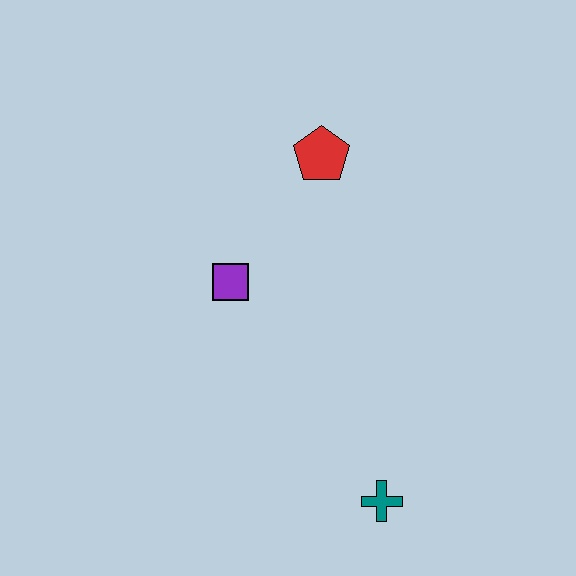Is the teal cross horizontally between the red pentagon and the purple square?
No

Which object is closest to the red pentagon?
The purple square is closest to the red pentagon.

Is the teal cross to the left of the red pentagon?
No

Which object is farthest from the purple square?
The teal cross is farthest from the purple square.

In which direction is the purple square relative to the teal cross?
The purple square is above the teal cross.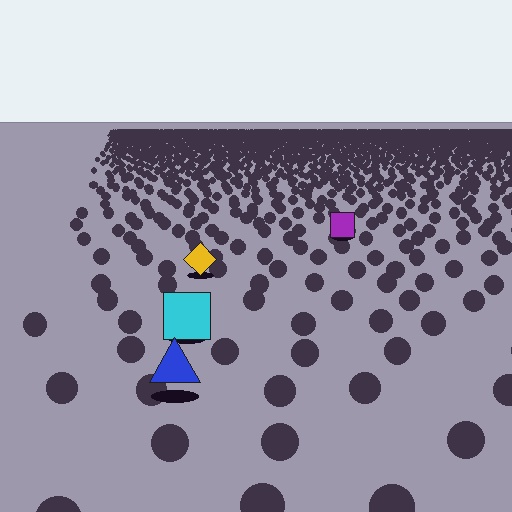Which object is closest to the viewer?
The blue triangle is closest. The texture marks near it are larger and more spread out.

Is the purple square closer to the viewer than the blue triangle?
No. The blue triangle is closer — you can tell from the texture gradient: the ground texture is coarser near it.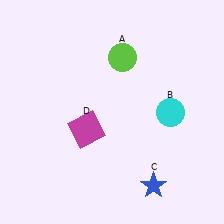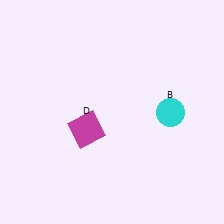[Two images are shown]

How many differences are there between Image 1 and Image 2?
There are 2 differences between the two images.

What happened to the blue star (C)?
The blue star (C) was removed in Image 2. It was in the bottom-right area of Image 1.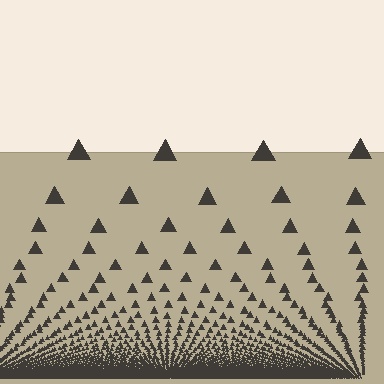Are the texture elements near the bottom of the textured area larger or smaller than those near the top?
Smaller. The gradient is inverted — elements near the bottom are smaller and denser.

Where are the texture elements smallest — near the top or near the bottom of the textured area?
Near the bottom.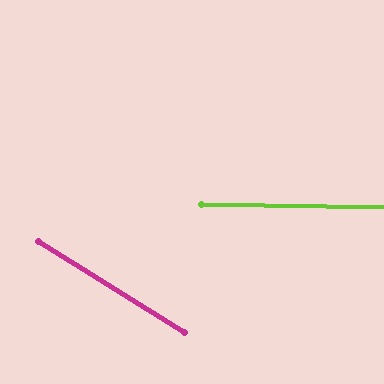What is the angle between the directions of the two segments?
Approximately 31 degrees.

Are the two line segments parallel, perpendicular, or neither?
Neither parallel nor perpendicular — they differ by about 31°.